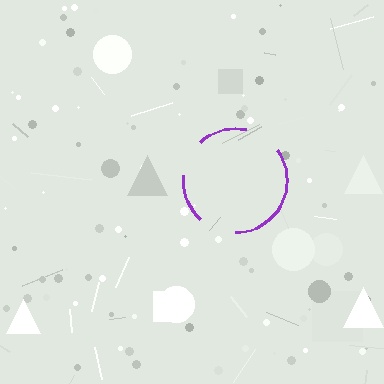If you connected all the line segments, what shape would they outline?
They would outline a circle.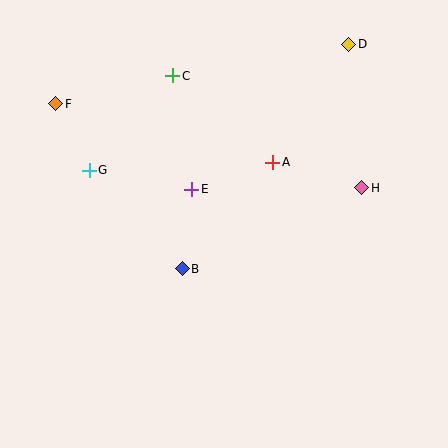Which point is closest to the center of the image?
Point E at (192, 189) is closest to the center.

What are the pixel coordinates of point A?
Point A is at (273, 162).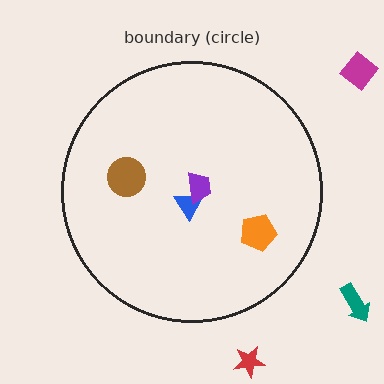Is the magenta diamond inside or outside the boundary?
Outside.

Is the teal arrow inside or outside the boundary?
Outside.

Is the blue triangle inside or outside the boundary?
Inside.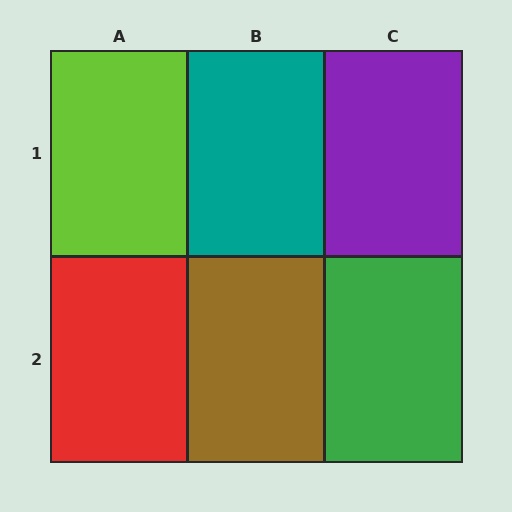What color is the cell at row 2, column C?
Green.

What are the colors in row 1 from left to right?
Lime, teal, purple.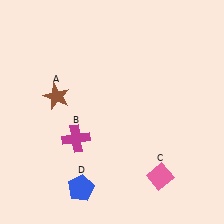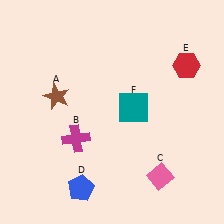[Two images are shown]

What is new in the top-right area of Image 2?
A red hexagon (E) was added in the top-right area of Image 2.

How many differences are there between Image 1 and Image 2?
There are 2 differences between the two images.